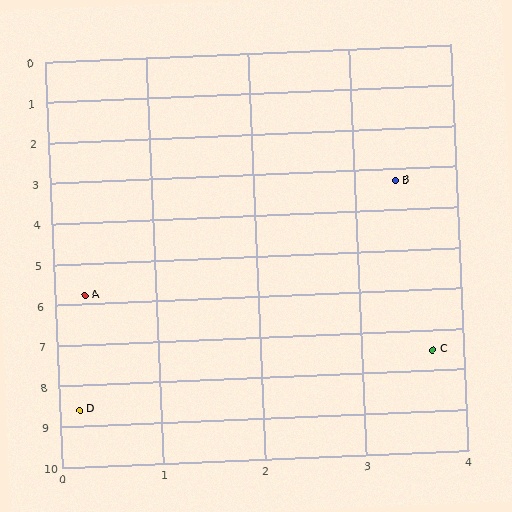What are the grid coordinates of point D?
Point D is at approximately (0.2, 8.6).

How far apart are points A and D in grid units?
Points A and D are about 2.8 grid units apart.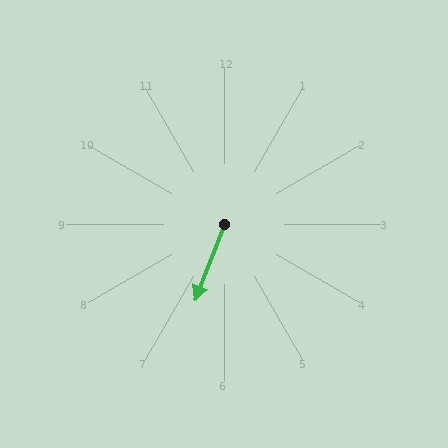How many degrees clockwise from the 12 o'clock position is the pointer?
Approximately 201 degrees.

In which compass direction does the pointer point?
South.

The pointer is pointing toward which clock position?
Roughly 7 o'clock.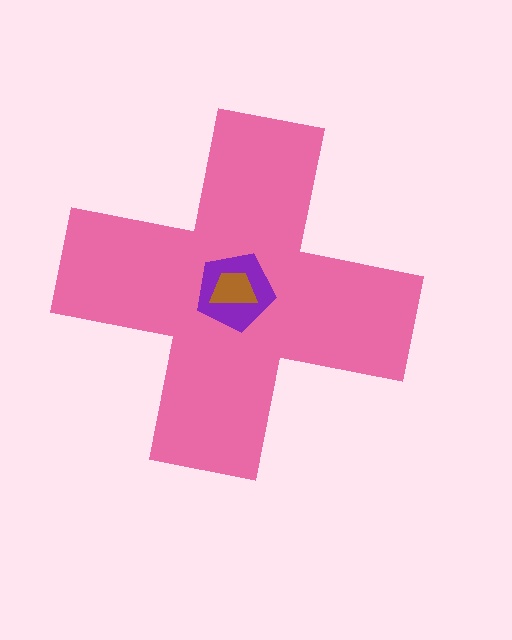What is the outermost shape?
The pink cross.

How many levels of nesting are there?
3.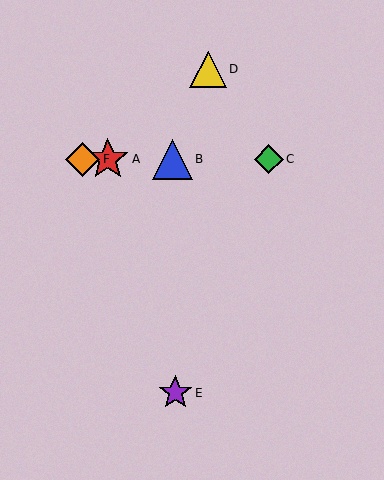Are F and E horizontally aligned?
No, F is at y≈159 and E is at y≈393.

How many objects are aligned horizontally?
4 objects (A, B, C, F) are aligned horizontally.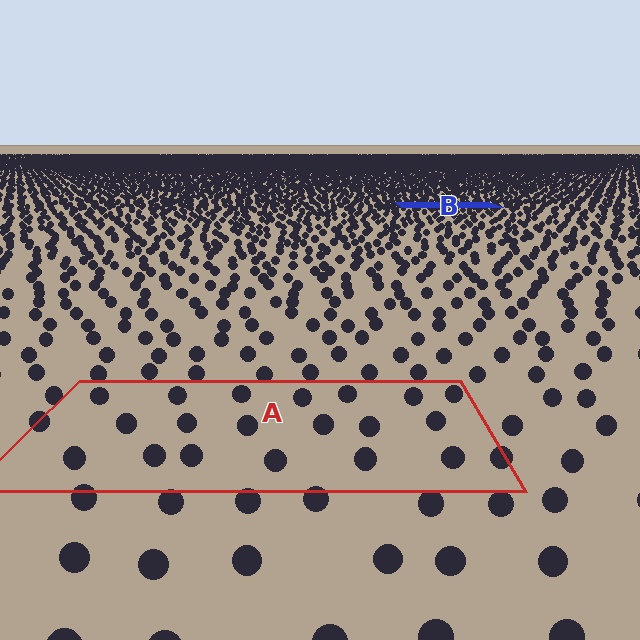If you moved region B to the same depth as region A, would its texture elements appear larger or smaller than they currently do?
They would appear larger. At a closer depth, the same texture elements are projected at a bigger on-screen size.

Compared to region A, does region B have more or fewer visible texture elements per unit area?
Region B has more texture elements per unit area — they are packed more densely because it is farther away.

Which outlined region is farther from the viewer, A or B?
Region B is farther from the viewer — the texture elements inside it appear smaller and more densely packed.